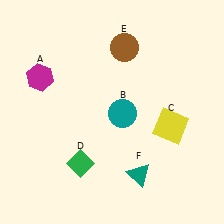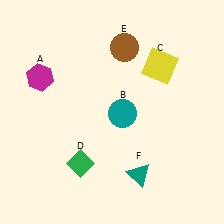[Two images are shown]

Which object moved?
The yellow square (C) moved up.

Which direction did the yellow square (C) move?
The yellow square (C) moved up.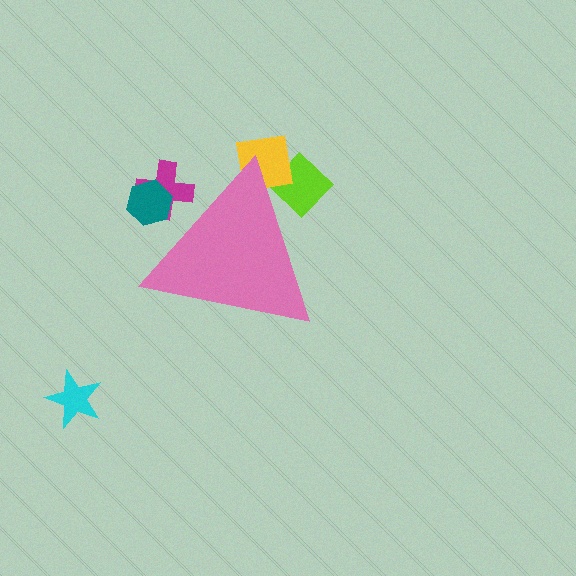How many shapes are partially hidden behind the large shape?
4 shapes are partially hidden.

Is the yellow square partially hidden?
Yes, the yellow square is partially hidden behind the pink triangle.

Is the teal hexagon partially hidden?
Yes, the teal hexagon is partially hidden behind the pink triangle.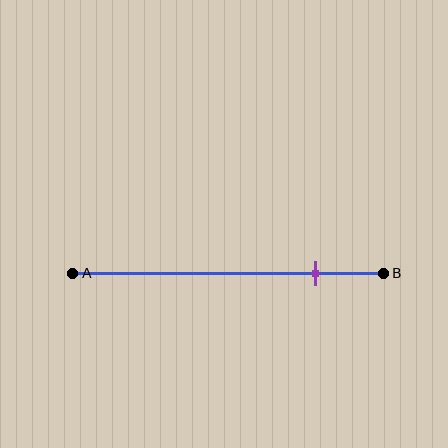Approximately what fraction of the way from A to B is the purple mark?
The purple mark is approximately 80% of the way from A to B.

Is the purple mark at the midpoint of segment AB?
No, the mark is at about 80% from A, not at the 50% midpoint.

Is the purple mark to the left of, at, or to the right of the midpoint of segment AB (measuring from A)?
The purple mark is to the right of the midpoint of segment AB.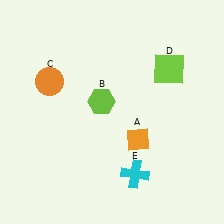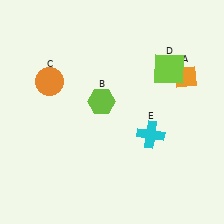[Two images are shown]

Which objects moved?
The objects that moved are: the orange diamond (A), the cyan cross (E).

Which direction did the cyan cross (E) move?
The cyan cross (E) moved up.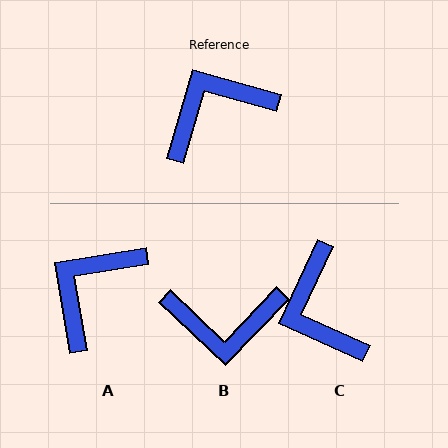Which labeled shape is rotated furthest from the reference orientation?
B, about 152 degrees away.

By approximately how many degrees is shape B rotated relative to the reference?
Approximately 152 degrees counter-clockwise.